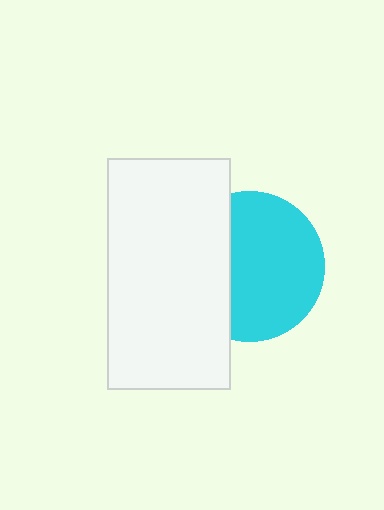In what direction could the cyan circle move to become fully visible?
The cyan circle could move right. That would shift it out from behind the white rectangle entirely.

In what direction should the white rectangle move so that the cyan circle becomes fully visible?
The white rectangle should move left. That is the shortest direction to clear the overlap and leave the cyan circle fully visible.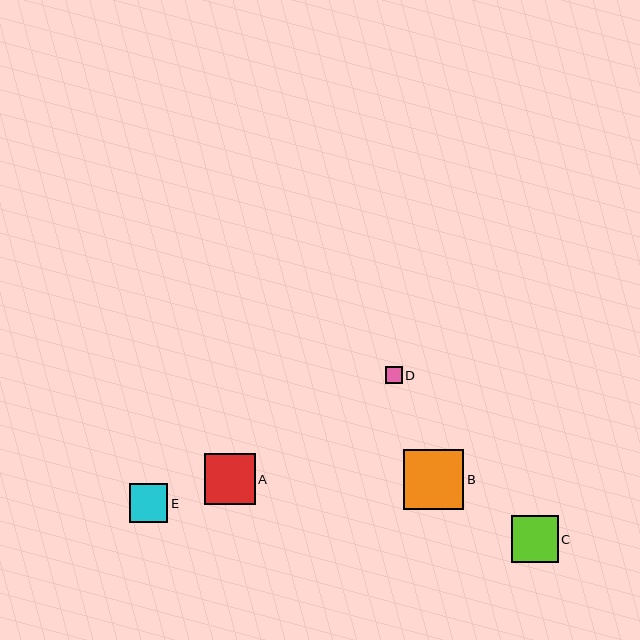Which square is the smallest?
Square D is the smallest with a size of approximately 17 pixels.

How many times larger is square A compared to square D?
Square A is approximately 3.0 times the size of square D.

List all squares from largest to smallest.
From largest to smallest: B, A, C, E, D.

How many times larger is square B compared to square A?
Square B is approximately 1.2 times the size of square A.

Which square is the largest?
Square B is the largest with a size of approximately 60 pixels.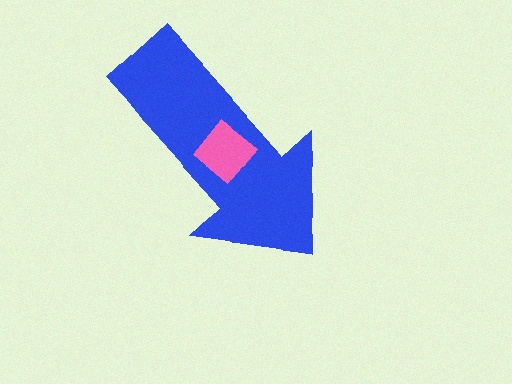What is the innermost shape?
The pink diamond.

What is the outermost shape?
The blue arrow.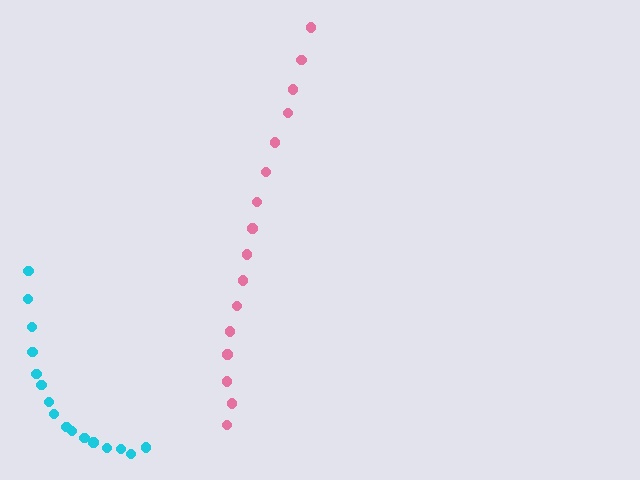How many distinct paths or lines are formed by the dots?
There are 2 distinct paths.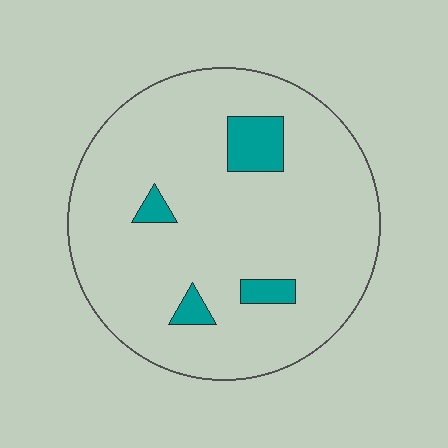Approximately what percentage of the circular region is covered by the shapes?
Approximately 10%.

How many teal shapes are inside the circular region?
4.